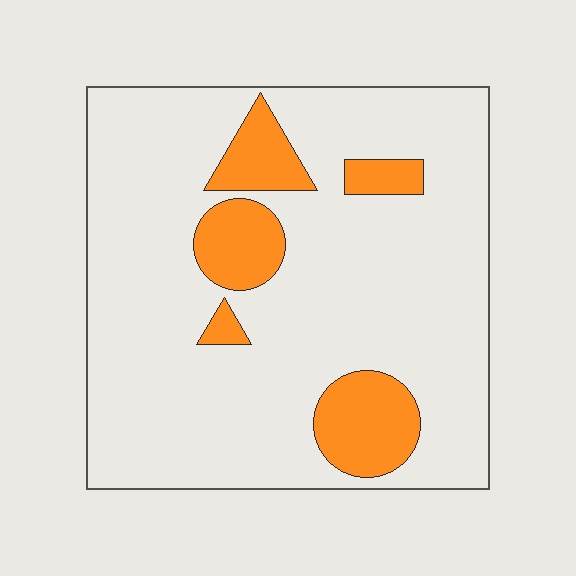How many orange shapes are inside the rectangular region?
5.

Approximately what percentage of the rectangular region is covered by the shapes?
Approximately 15%.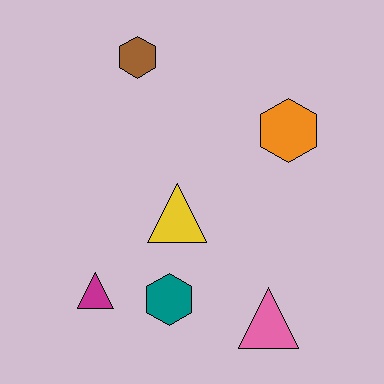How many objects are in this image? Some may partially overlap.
There are 6 objects.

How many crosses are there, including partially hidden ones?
There are no crosses.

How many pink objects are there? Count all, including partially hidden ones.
There is 1 pink object.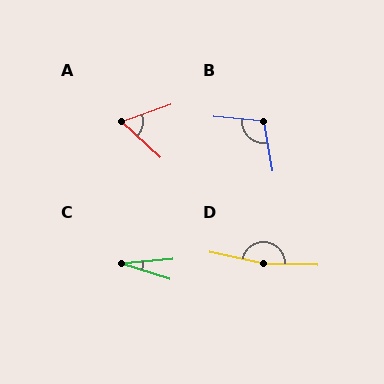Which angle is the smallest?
C, at approximately 24 degrees.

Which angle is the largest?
D, at approximately 169 degrees.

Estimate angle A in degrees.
Approximately 62 degrees.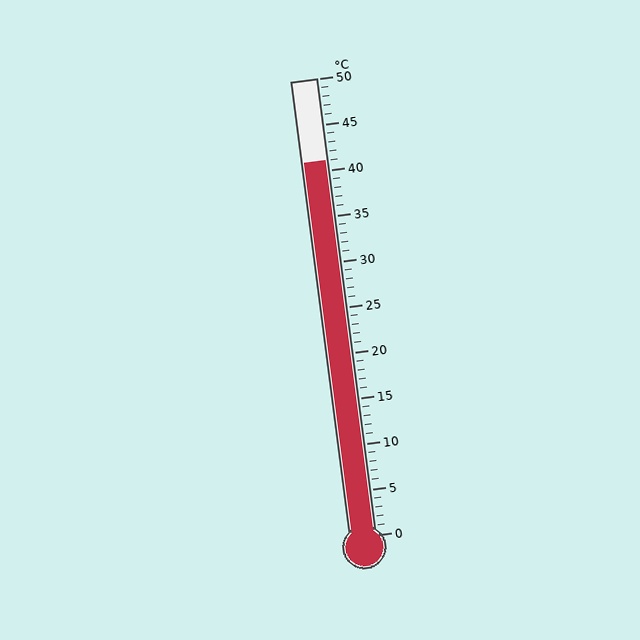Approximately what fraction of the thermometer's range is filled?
The thermometer is filled to approximately 80% of its range.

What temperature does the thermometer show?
The thermometer shows approximately 41°C.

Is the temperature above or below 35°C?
The temperature is above 35°C.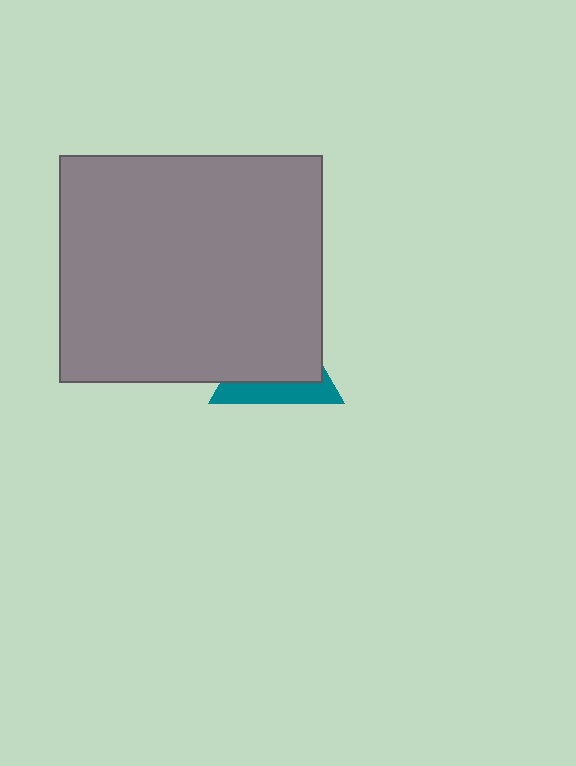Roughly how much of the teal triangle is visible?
A small part of it is visible (roughly 32%).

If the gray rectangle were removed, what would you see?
You would see the complete teal triangle.